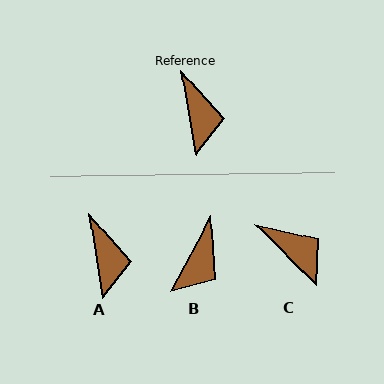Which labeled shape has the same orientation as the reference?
A.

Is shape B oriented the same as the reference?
No, it is off by about 37 degrees.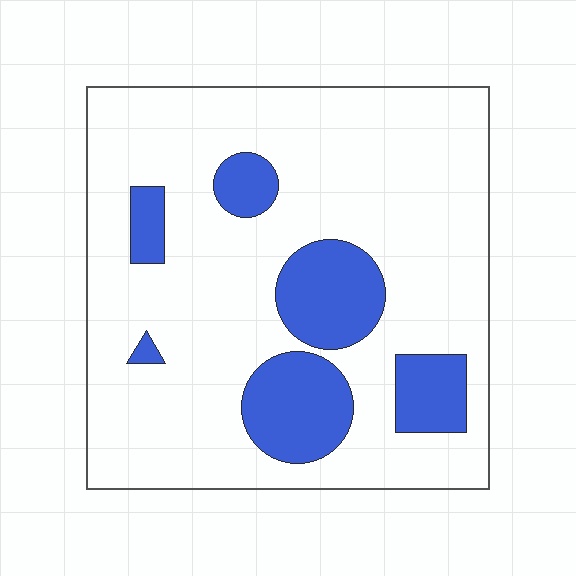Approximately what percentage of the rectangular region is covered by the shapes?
Approximately 20%.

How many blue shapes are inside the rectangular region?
6.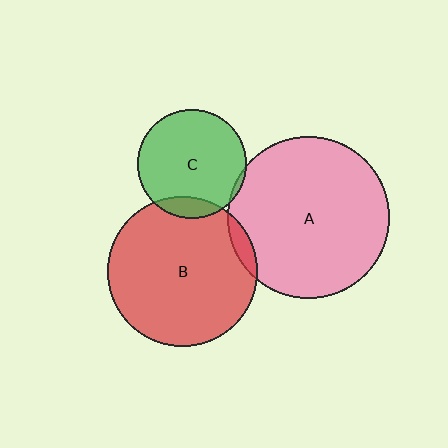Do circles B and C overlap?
Yes.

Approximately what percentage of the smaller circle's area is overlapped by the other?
Approximately 10%.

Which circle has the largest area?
Circle A (pink).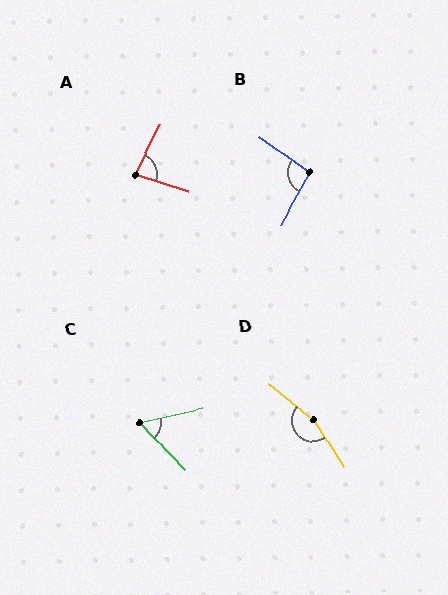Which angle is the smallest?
C, at approximately 59 degrees.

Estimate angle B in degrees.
Approximately 96 degrees.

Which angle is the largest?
D, at approximately 161 degrees.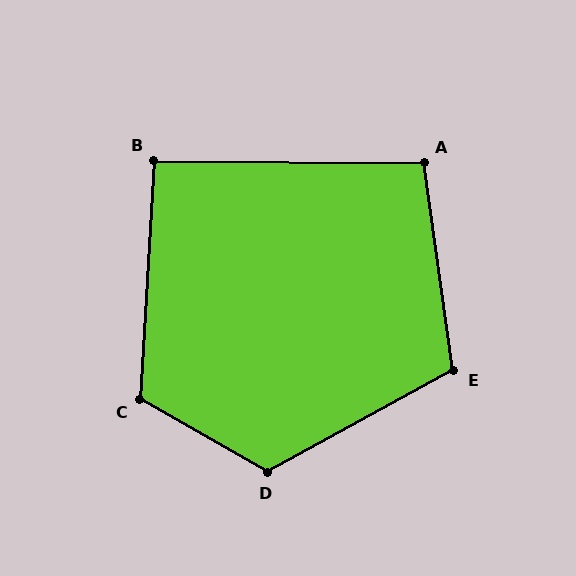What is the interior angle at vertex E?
Approximately 110 degrees (obtuse).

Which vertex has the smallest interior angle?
B, at approximately 93 degrees.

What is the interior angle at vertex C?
Approximately 117 degrees (obtuse).